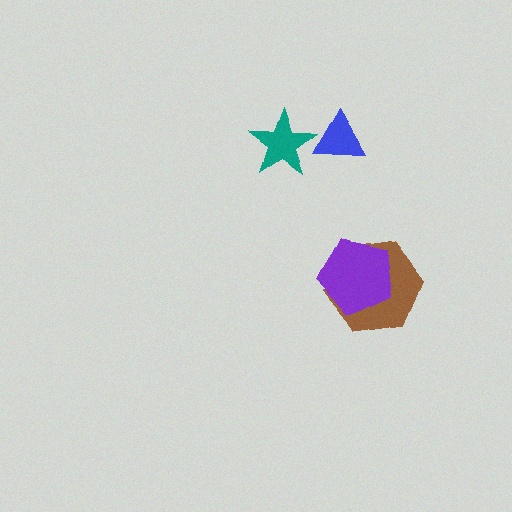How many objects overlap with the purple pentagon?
1 object overlaps with the purple pentagon.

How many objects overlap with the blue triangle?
1 object overlaps with the blue triangle.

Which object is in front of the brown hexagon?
The purple pentagon is in front of the brown hexagon.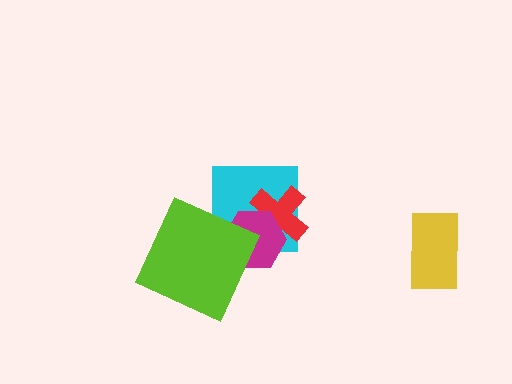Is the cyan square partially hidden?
Yes, it is partially covered by another shape.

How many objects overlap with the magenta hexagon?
3 objects overlap with the magenta hexagon.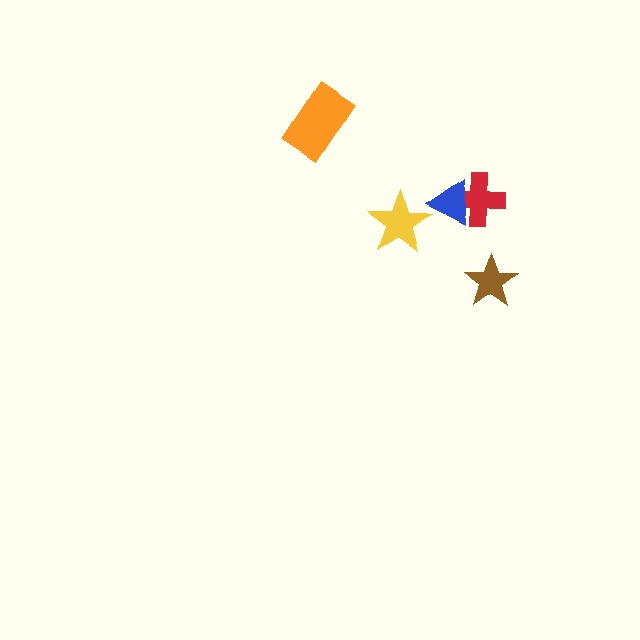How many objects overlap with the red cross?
1 object overlaps with the red cross.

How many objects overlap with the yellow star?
0 objects overlap with the yellow star.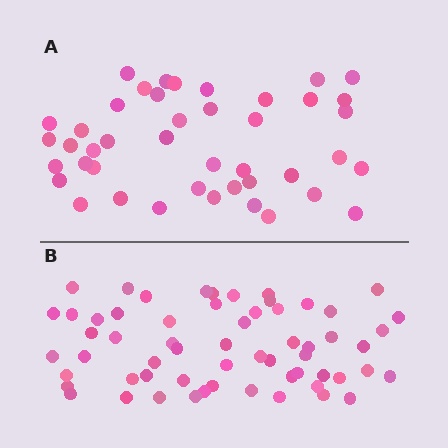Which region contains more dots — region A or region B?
Region B (the bottom region) has more dots.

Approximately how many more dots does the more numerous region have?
Region B has approximately 15 more dots than region A.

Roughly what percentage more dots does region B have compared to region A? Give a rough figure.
About 40% more.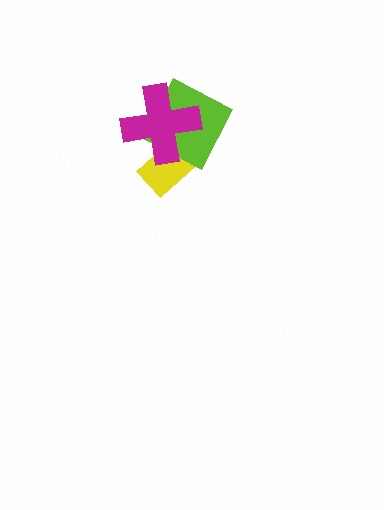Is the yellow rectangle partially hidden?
Yes, it is partially covered by another shape.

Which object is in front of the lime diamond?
The magenta cross is in front of the lime diamond.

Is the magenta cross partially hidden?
No, no other shape covers it.